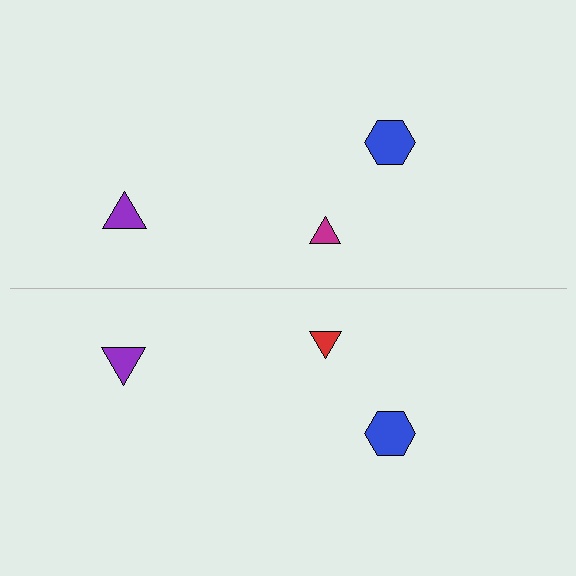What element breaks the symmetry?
The red triangle on the bottom side breaks the symmetry — its mirror counterpart is magenta.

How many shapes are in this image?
There are 6 shapes in this image.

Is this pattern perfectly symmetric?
No, the pattern is not perfectly symmetric. The red triangle on the bottom side breaks the symmetry — its mirror counterpart is magenta.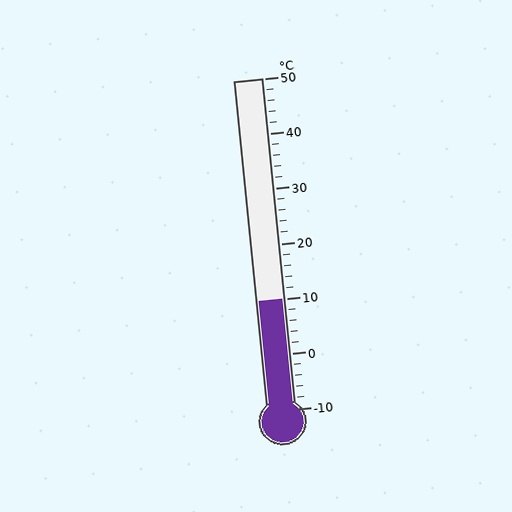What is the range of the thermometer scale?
The thermometer scale ranges from -10°C to 50°C.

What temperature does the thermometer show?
The thermometer shows approximately 10°C.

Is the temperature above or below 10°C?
The temperature is at 10°C.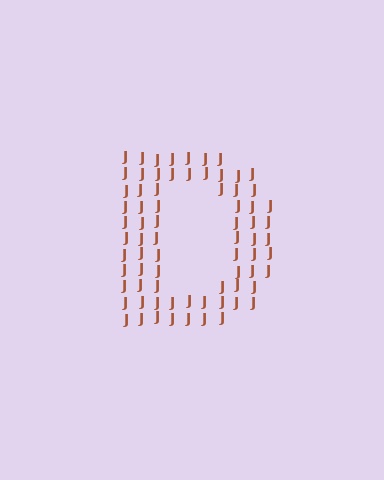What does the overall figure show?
The overall figure shows the letter D.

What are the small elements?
The small elements are letter J's.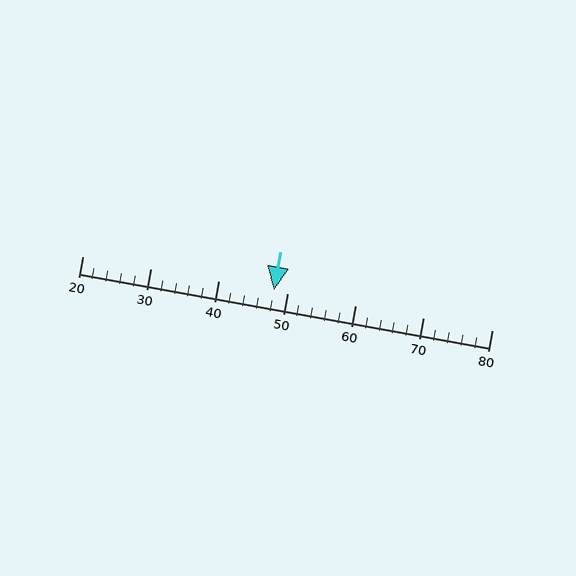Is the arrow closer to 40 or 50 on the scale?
The arrow is closer to 50.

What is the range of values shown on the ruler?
The ruler shows values from 20 to 80.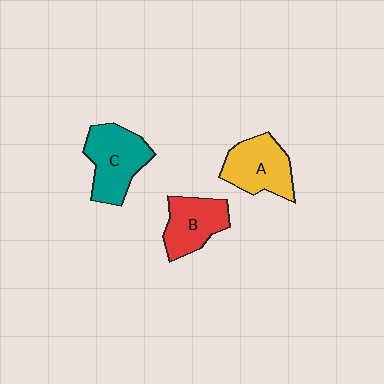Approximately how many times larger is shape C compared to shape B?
Approximately 1.2 times.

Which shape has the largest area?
Shape C (teal).